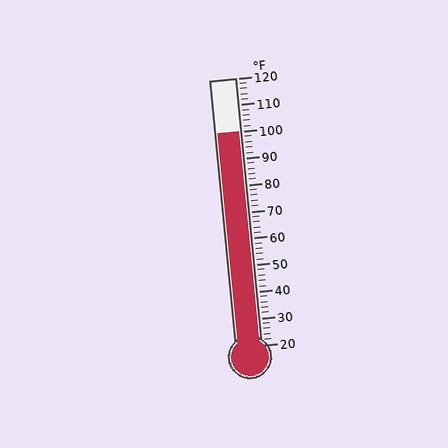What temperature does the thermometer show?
The thermometer shows approximately 100°F.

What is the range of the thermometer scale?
The thermometer scale ranges from 20°F to 120°F.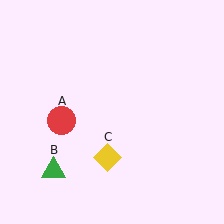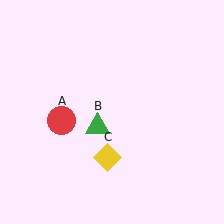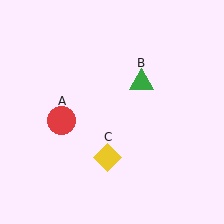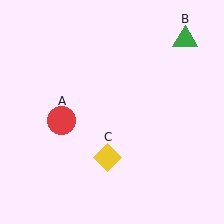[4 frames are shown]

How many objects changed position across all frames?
1 object changed position: green triangle (object B).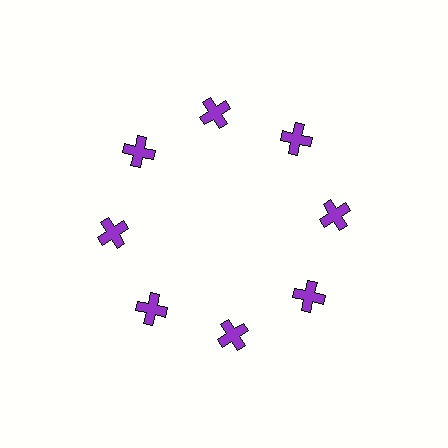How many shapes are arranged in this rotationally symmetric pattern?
There are 8 shapes, arranged in 8 groups of 1.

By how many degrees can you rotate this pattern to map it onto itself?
The pattern maps onto itself every 45 degrees of rotation.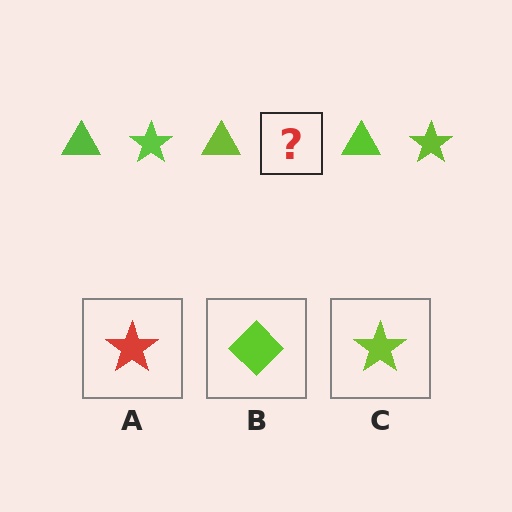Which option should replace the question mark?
Option C.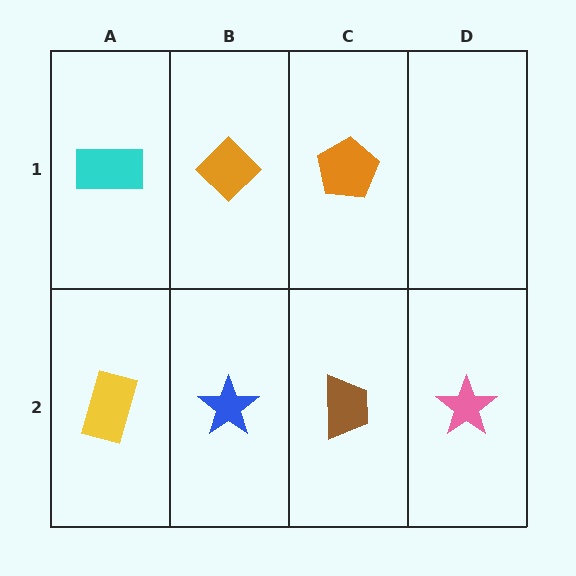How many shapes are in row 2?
4 shapes.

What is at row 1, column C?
An orange pentagon.